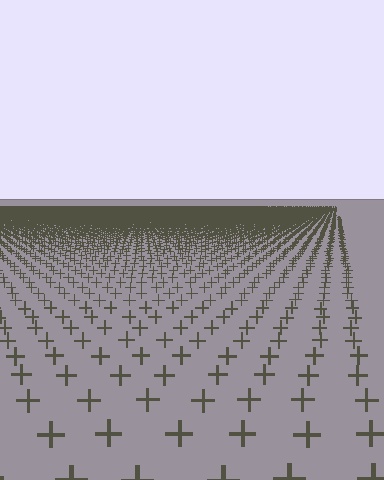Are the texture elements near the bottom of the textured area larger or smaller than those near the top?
Larger. Near the bottom, elements are closer to the viewer and appear at a bigger on-screen size.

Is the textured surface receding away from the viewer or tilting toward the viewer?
The surface is receding away from the viewer. Texture elements get smaller and denser toward the top.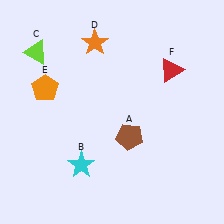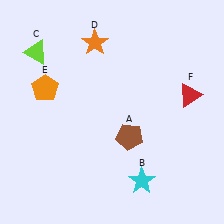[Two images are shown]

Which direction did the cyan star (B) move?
The cyan star (B) moved right.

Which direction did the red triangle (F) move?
The red triangle (F) moved down.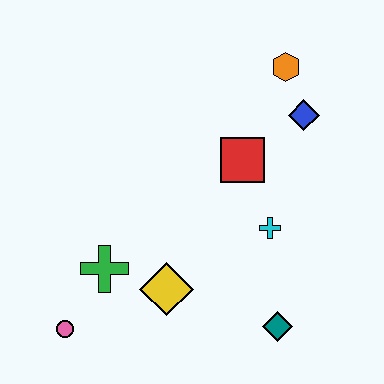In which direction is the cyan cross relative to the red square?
The cyan cross is below the red square.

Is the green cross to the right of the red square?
No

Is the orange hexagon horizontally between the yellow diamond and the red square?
No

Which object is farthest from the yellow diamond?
The orange hexagon is farthest from the yellow diamond.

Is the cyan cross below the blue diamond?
Yes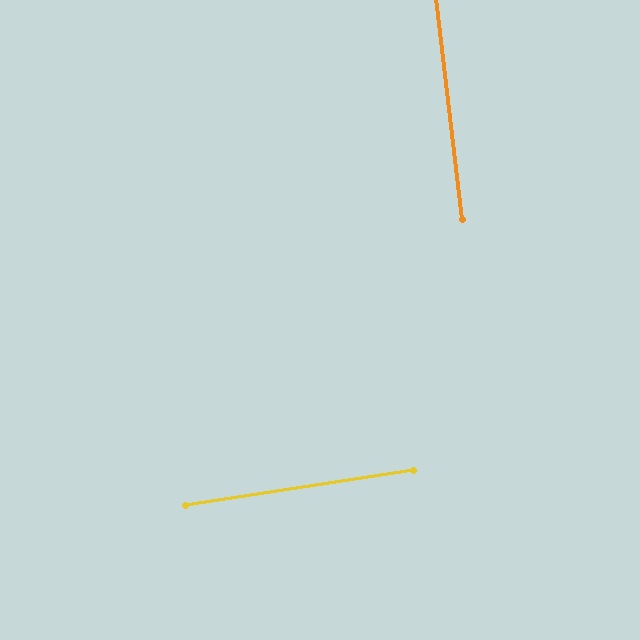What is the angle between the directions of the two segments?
Approximately 88 degrees.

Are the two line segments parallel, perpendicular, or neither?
Perpendicular — they meet at approximately 88°.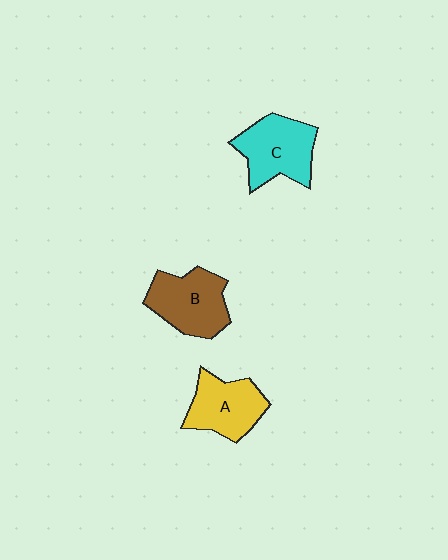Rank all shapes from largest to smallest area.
From largest to smallest: C (cyan), B (brown), A (yellow).